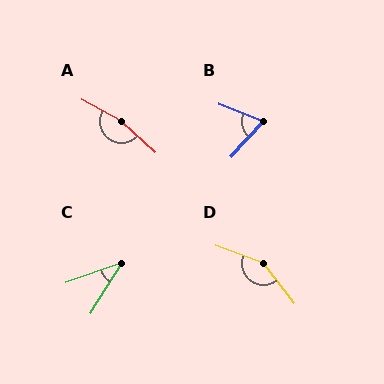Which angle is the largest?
A, at approximately 166 degrees.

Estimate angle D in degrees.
Approximately 148 degrees.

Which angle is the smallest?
C, at approximately 39 degrees.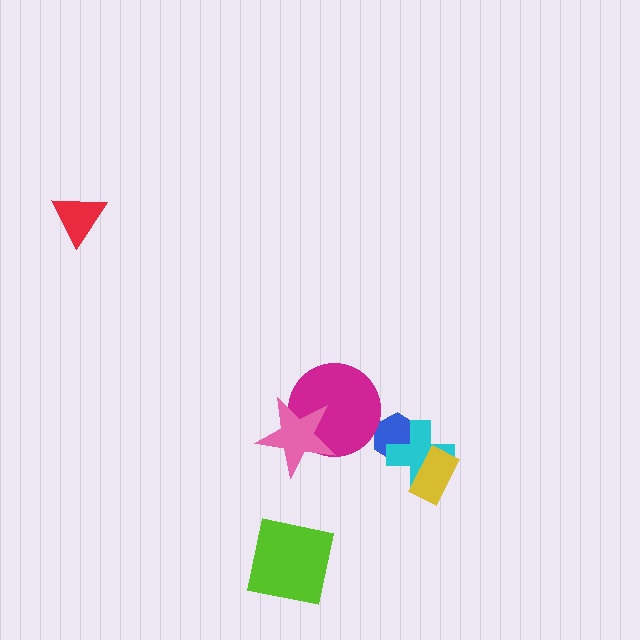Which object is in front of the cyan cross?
The yellow rectangle is in front of the cyan cross.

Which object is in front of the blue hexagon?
The cyan cross is in front of the blue hexagon.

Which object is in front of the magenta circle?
The pink star is in front of the magenta circle.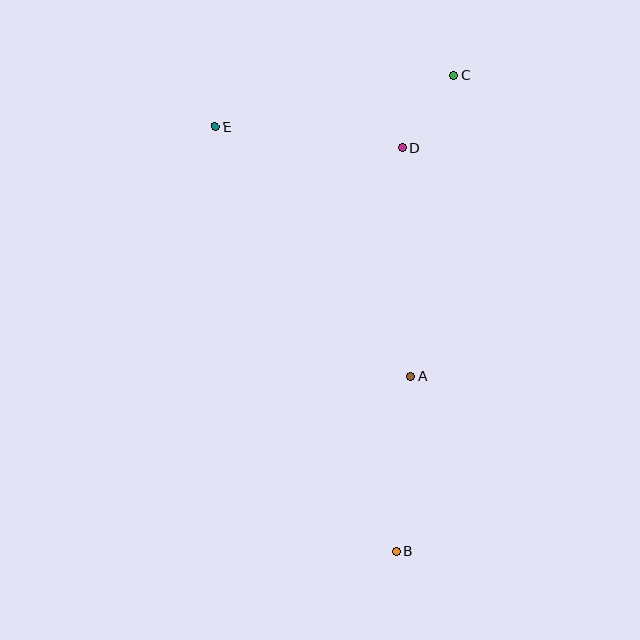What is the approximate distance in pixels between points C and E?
The distance between C and E is approximately 244 pixels.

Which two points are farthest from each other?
Points B and C are farthest from each other.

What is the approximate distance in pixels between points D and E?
The distance between D and E is approximately 188 pixels.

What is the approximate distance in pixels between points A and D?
The distance between A and D is approximately 228 pixels.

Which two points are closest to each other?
Points C and D are closest to each other.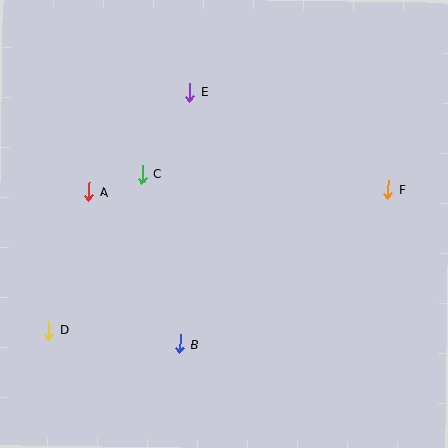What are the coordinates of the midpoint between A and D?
The midpoint between A and D is at (69, 261).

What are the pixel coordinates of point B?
Point B is at (180, 344).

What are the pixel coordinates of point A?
Point A is at (89, 192).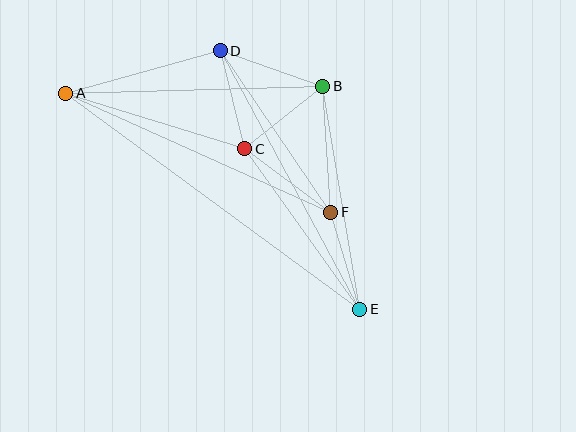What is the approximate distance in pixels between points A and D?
The distance between A and D is approximately 160 pixels.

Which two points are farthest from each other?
Points A and E are farthest from each other.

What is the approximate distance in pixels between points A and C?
The distance between A and C is approximately 187 pixels.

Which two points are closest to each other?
Points B and C are closest to each other.